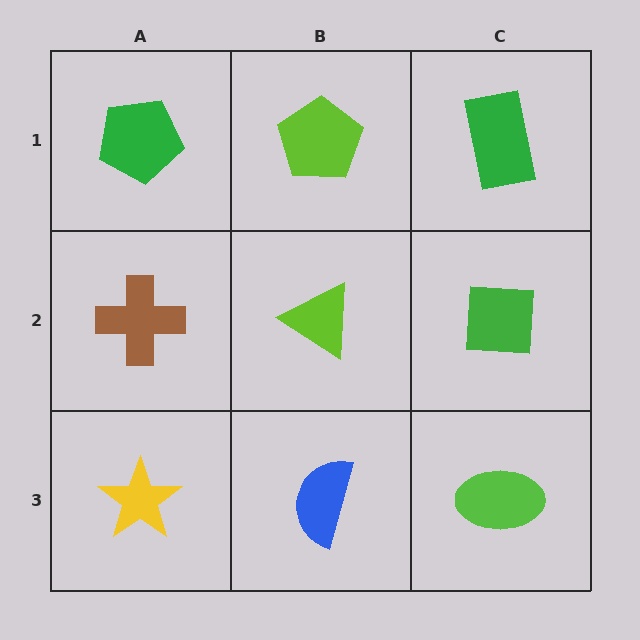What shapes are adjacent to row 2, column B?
A lime pentagon (row 1, column B), a blue semicircle (row 3, column B), a brown cross (row 2, column A), a green square (row 2, column C).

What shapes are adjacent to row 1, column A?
A brown cross (row 2, column A), a lime pentagon (row 1, column B).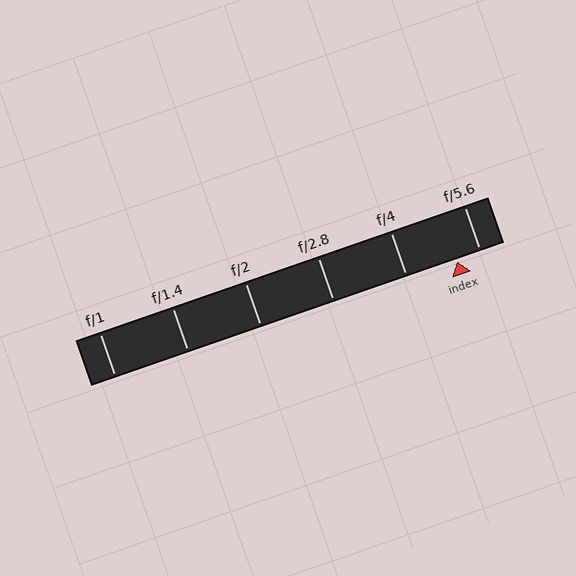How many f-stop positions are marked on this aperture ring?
There are 6 f-stop positions marked.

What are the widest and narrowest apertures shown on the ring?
The widest aperture shown is f/1 and the narrowest is f/5.6.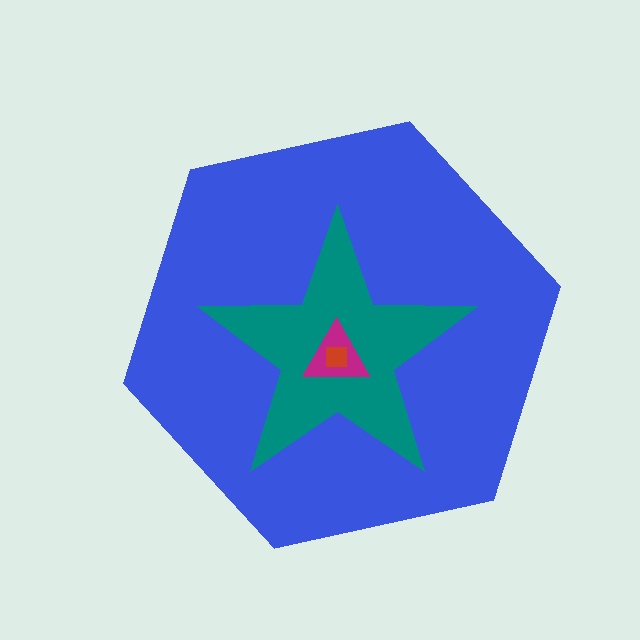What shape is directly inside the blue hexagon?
The teal star.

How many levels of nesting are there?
4.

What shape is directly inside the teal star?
The magenta triangle.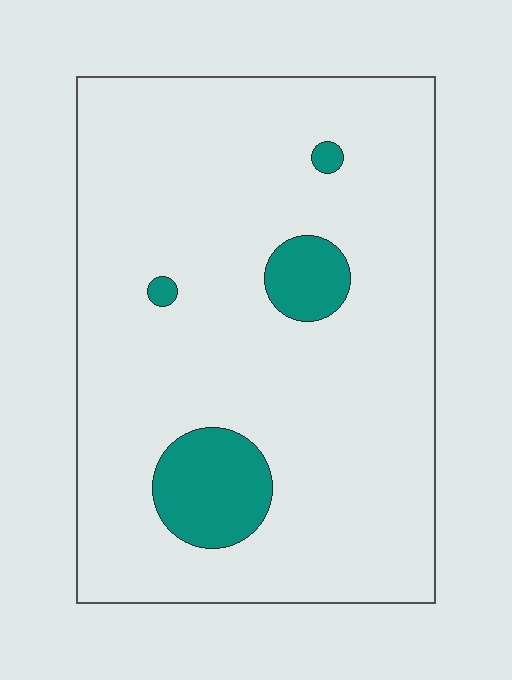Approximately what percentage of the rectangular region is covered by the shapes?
Approximately 10%.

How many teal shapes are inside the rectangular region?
4.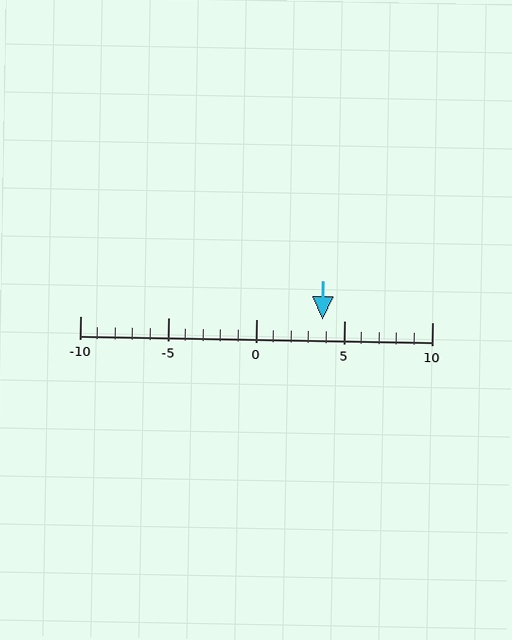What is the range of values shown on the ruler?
The ruler shows values from -10 to 10.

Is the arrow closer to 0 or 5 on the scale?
The arrow is closer to 5.